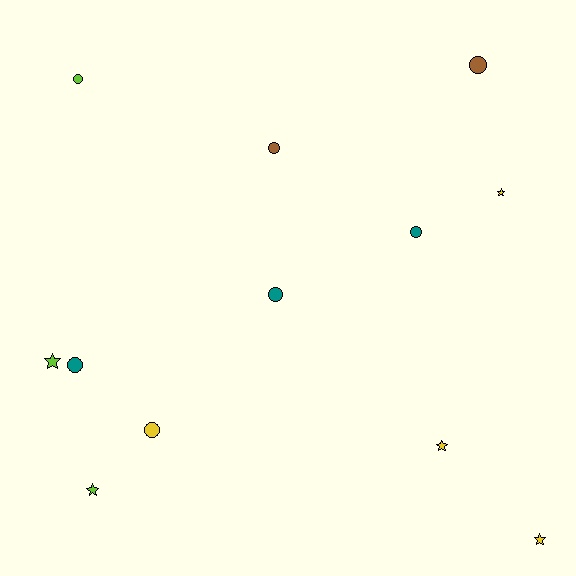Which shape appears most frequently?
Circle, with 7 objects.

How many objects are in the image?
There are 12 objects.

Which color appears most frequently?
Yellow, with 4 objects.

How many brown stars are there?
There are no brown stars.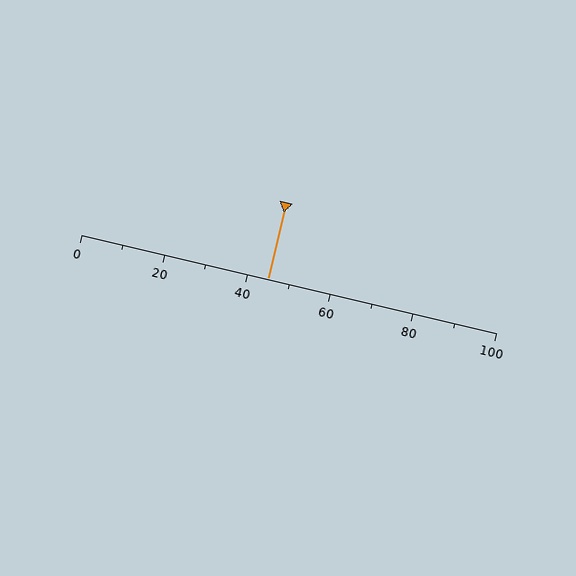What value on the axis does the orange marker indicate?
The marker indicates approximately 45.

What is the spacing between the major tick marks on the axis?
The major ticks are spaced 20 apart.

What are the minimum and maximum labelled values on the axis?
The axis runs from 0 to 100.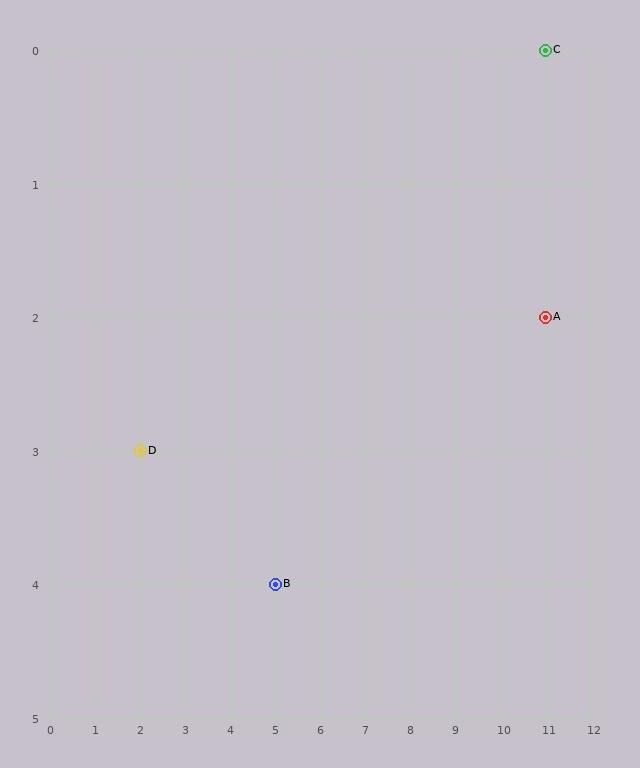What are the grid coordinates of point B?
Point B is at grid coordinates (5, 4).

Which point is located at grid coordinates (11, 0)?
Point C is at (11, 0).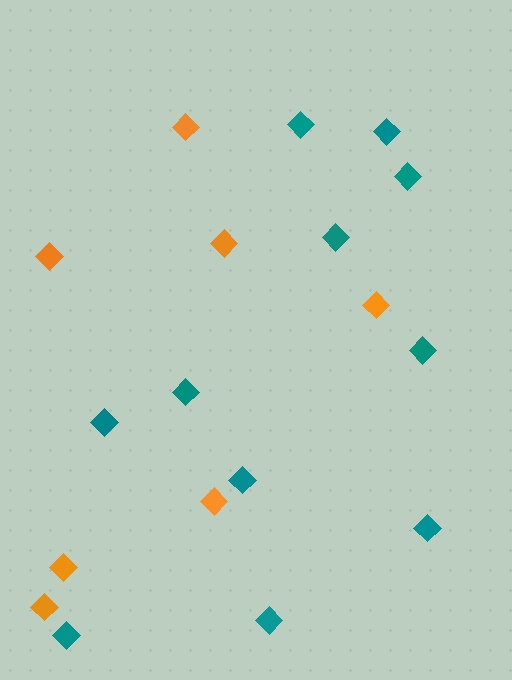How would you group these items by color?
There are 2 groups: one group of orange diamonds (7) and one group of teal diamonds (11).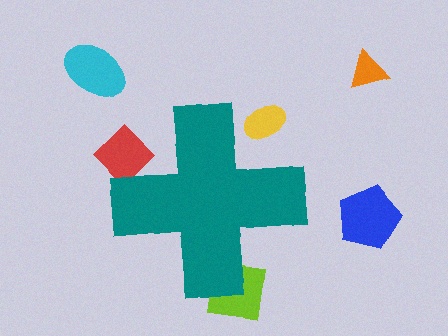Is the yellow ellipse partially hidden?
Yes, the yellow ellipse is partially hidden behind the teal cross.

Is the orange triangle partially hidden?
No, the orange triangle is fully visible.